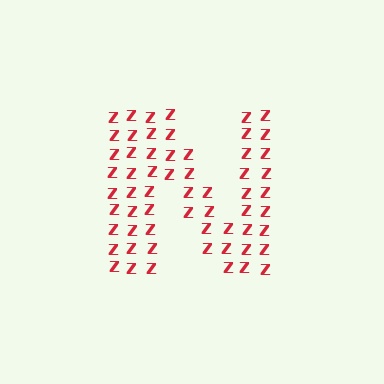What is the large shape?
The large shape is the letter N.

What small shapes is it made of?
It is made of small letter Z's.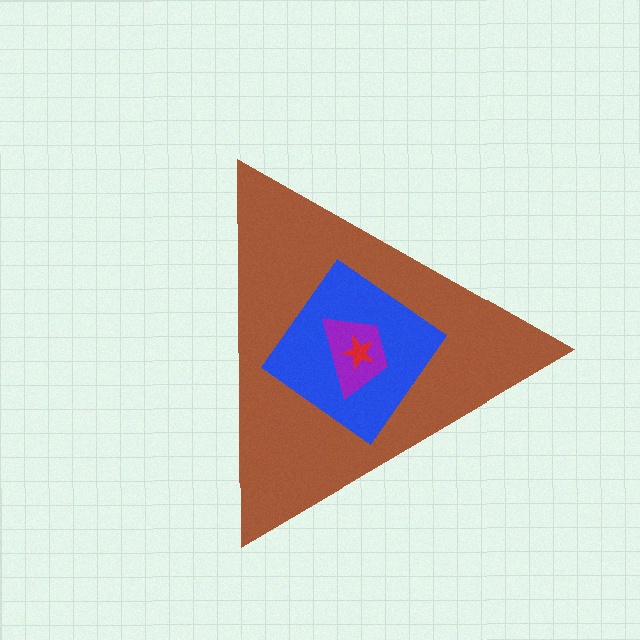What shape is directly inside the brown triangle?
The blue diamond.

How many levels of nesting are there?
4.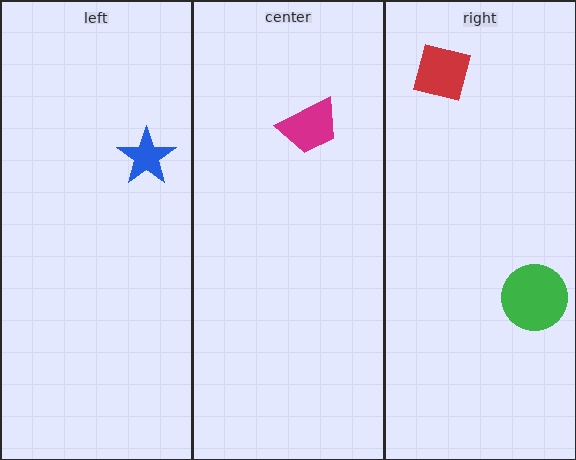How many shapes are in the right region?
2.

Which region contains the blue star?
The left region.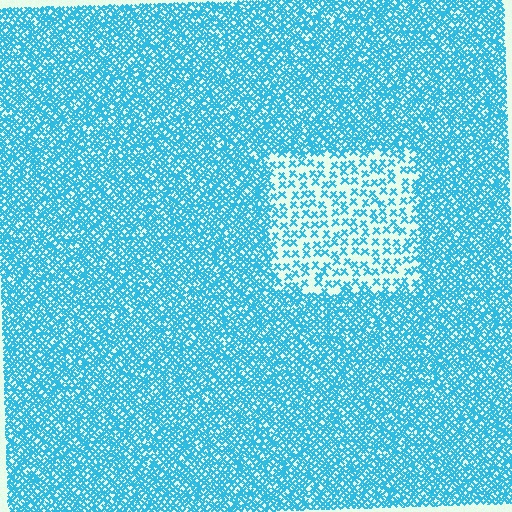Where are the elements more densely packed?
The elements are more densely packed outside the rectangle boundary.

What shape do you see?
I see a rectangle.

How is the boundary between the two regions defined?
The boundary is defined by a change in element density (approximately 2.6x ratio). All elements are the same color, size, and shape.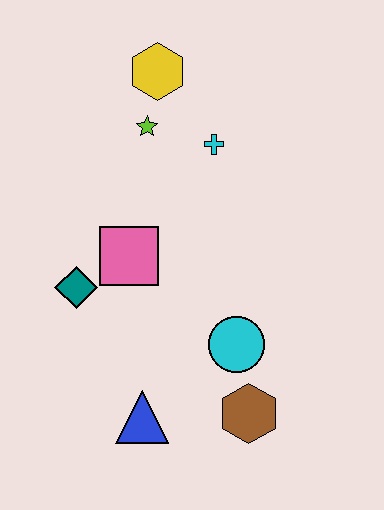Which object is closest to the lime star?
The yellow hexagon is closest to the lime star.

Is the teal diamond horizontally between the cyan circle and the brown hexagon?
No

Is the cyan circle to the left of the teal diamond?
No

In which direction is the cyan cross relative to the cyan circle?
The cyan cross is above the cyan circle.